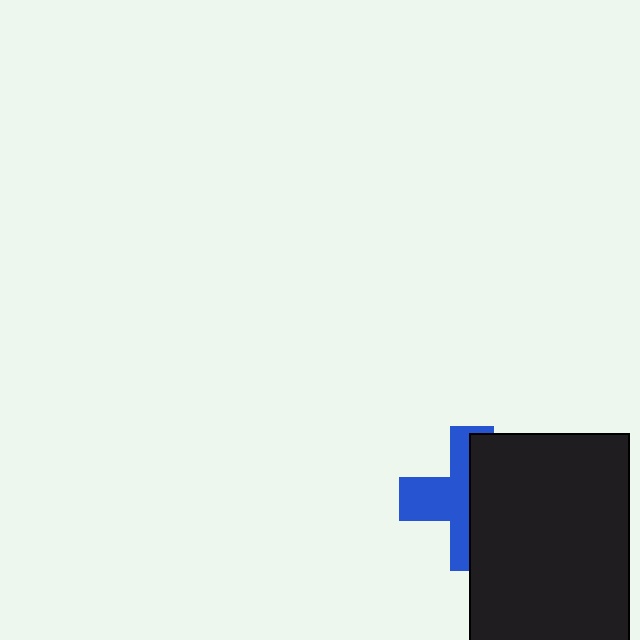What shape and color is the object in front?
The object in front is a black rectangle.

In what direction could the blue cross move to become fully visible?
The blue cross could move left. That would shift it out from behind the black rectangle entirely.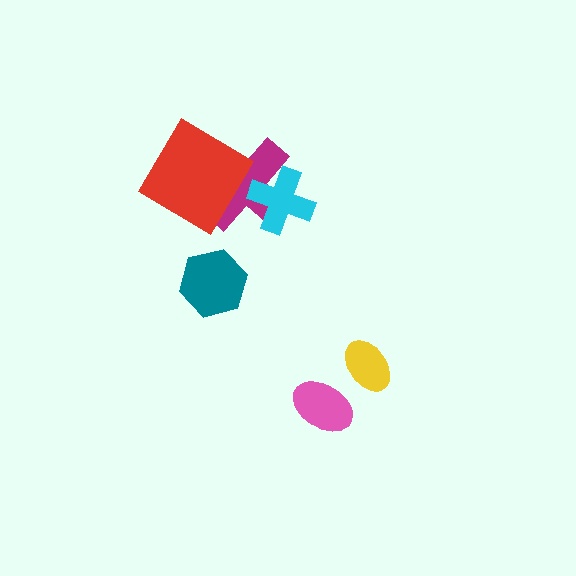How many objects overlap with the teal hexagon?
0 objects overlap with the teal hexagon.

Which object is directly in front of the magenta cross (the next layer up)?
The cyan cross is directly in front of the magenta cross.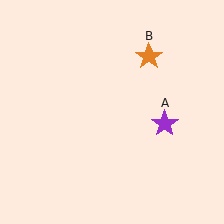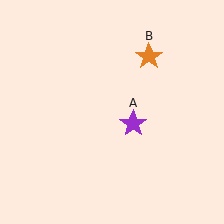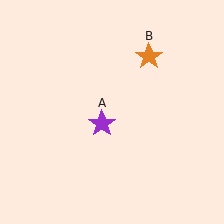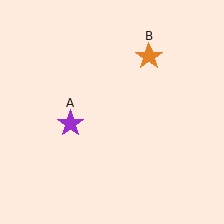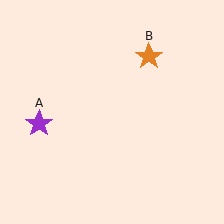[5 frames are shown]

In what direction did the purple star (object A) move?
The purple star (object A) moved left.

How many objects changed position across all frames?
1 object changed position: purple star (object A).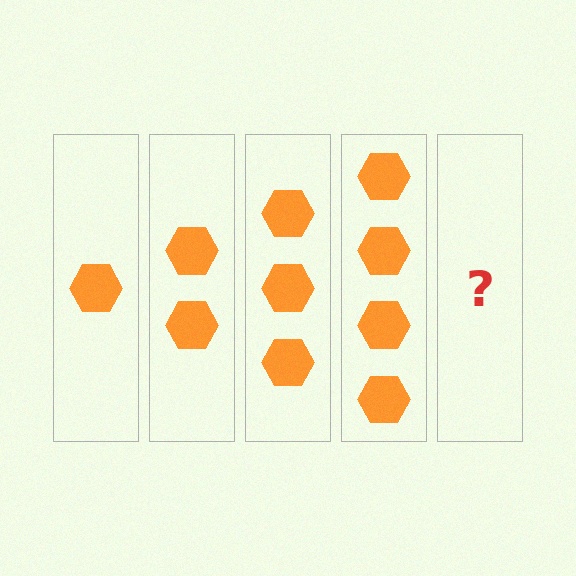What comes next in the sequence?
The next element should be 5 hexagons.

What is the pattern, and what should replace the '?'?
The pattern is that each step adds one more hexagon. The '?' should be 5 hexagons.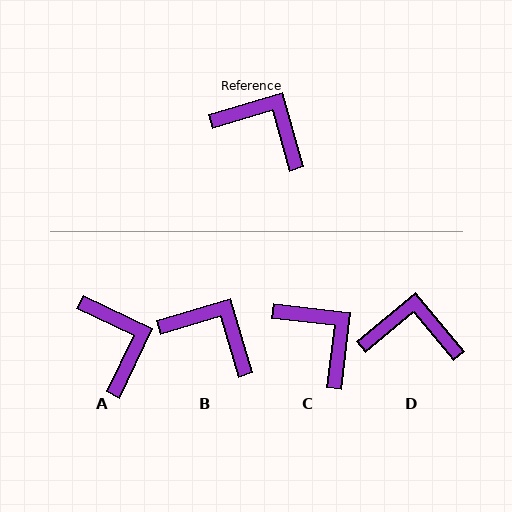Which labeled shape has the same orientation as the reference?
B.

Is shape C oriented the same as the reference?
No, it is off by about 23 degrees.